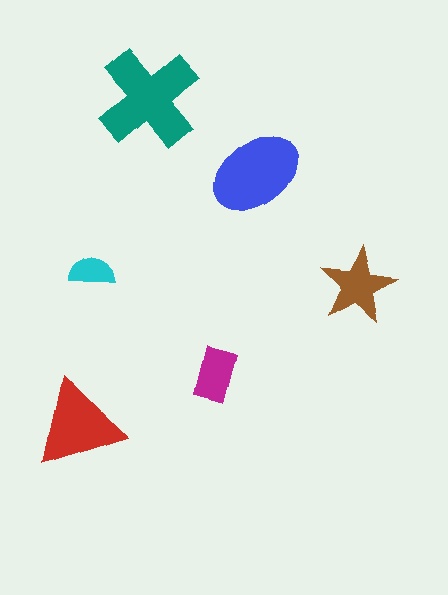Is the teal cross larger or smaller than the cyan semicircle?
Larger.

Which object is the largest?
The teal cross.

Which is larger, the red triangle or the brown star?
The red triangle.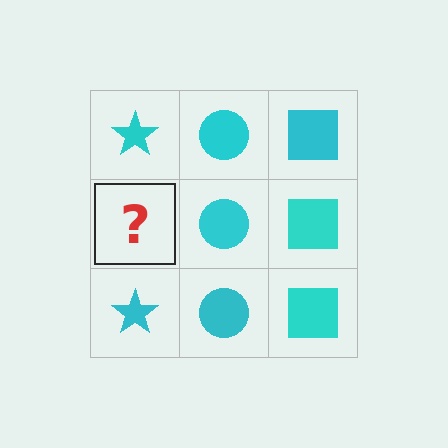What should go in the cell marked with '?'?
The missing cell should contain a cyan star.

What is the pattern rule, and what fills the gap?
The rule is that each column has a consistent shape. The gap should be filled with a cyan star.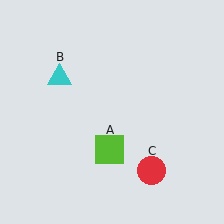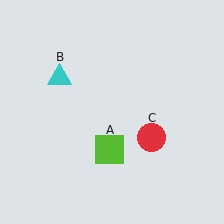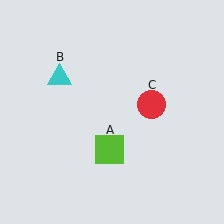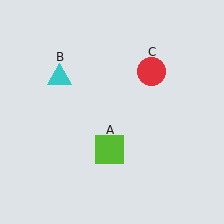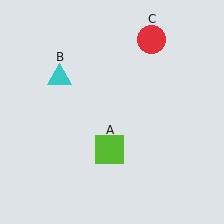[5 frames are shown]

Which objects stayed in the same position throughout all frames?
Lime square (object A) and cyan triangle (object B) remained stationary.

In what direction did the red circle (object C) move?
The red circle (object C) moved up.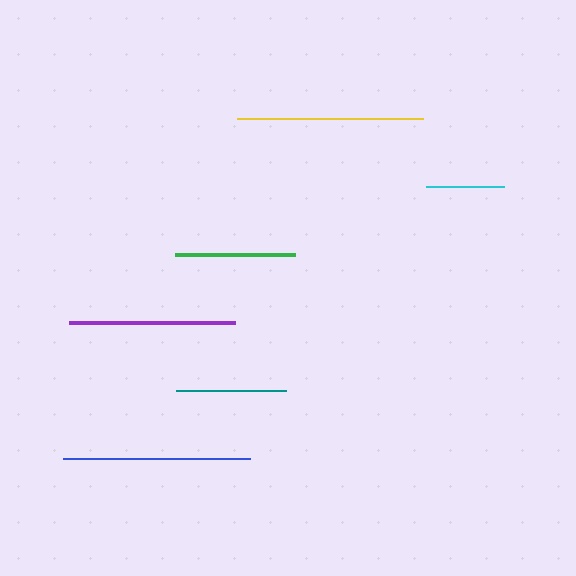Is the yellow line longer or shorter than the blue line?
The blue line is longer than the yellow line.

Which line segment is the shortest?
The cyan line is the shortest at approximately 79 pixels.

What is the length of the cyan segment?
The cyan segment is approximately 79 pixels long.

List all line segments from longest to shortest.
From longest to shortest: blue, yellow, purple, green, teal, cyan.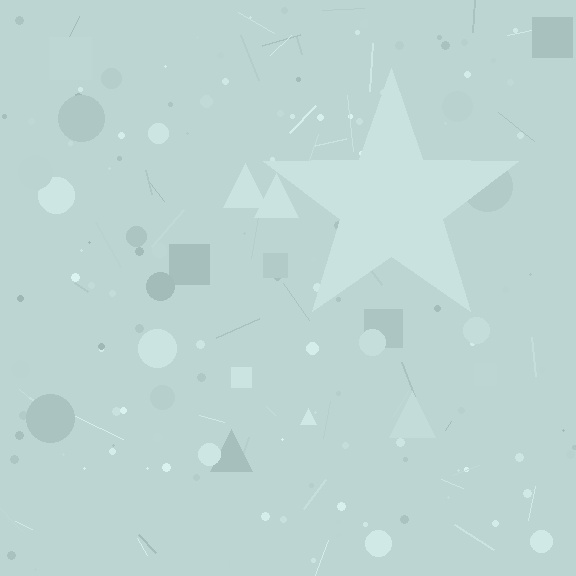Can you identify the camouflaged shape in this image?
The camouflaged shape is a star.